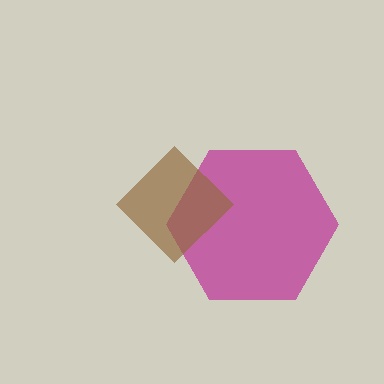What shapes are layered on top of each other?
The layered shapes are: a magenta hexagon, a brown diamond.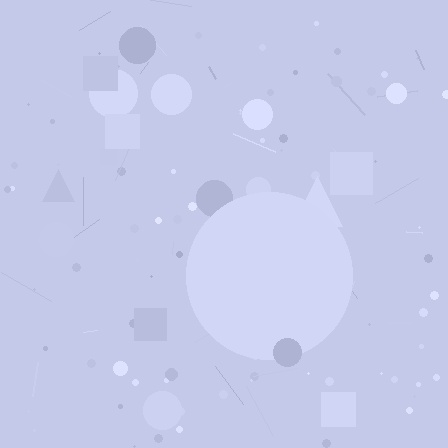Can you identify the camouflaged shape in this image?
The camouflaged shape is a circle.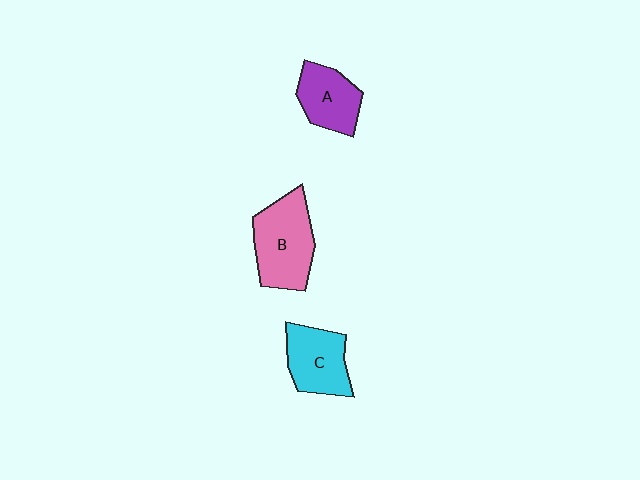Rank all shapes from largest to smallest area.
From largest to smallest: B (pink), C (cyan), A (purple).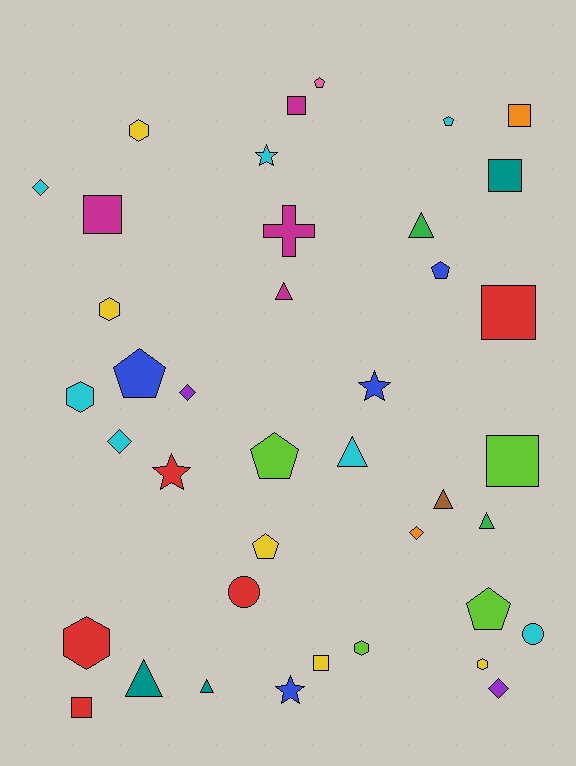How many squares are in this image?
There are 8 squares.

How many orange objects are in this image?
There are 2 orange objects.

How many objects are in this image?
There are 40 objects.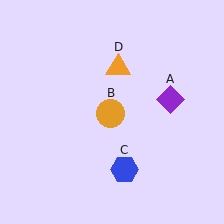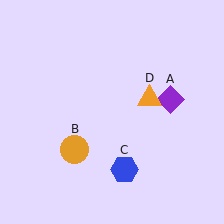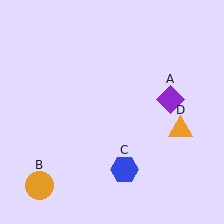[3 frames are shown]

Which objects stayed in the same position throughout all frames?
Purple diamond (object A) and blue hexagon (object C) remained stationary.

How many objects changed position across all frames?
2 objects changed position: orange circle (object B), orange triangle (object D).